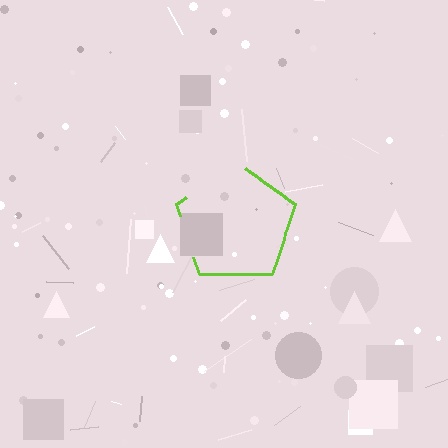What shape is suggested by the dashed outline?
The dashed outline suggests a pentagon.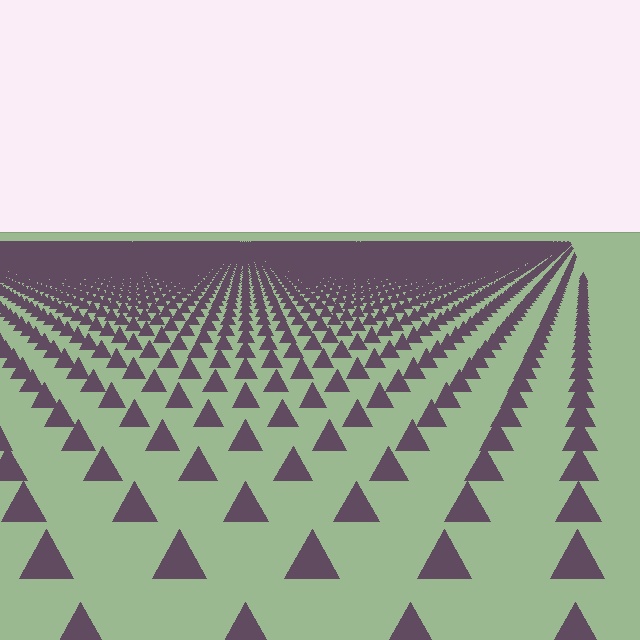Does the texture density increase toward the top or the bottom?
Density increases toward the top.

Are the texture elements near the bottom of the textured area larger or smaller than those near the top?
Larger. Near the bottom, elements are closer to the viewer and appear at a bigger on-screen size.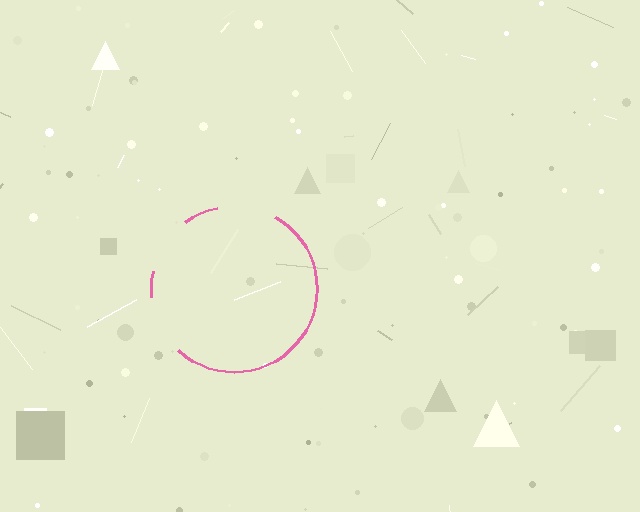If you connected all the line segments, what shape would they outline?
They would outline a circle.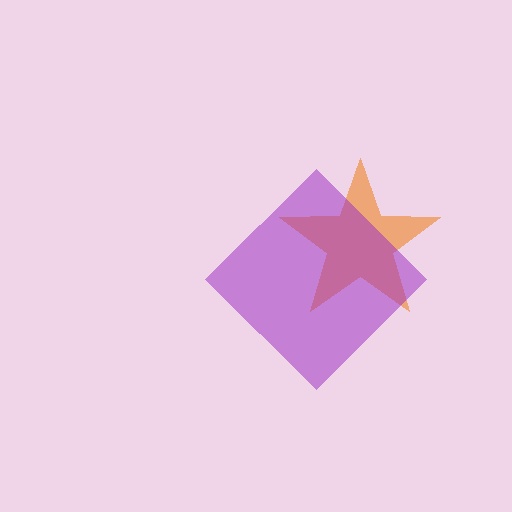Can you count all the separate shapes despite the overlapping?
Yes, there are 2 separate shapes.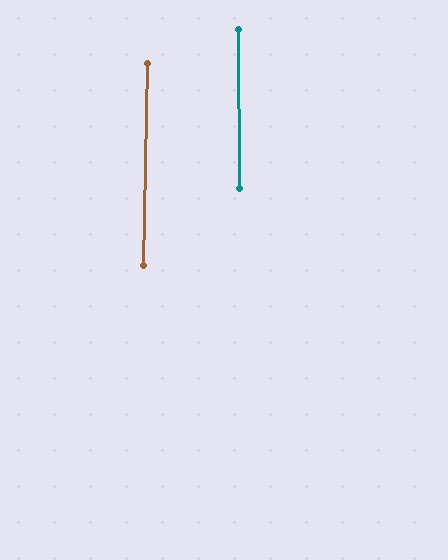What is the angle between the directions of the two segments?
Approximately 2 degrees.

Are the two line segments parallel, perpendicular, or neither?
Parallel — their directions differ by only 1.6°.